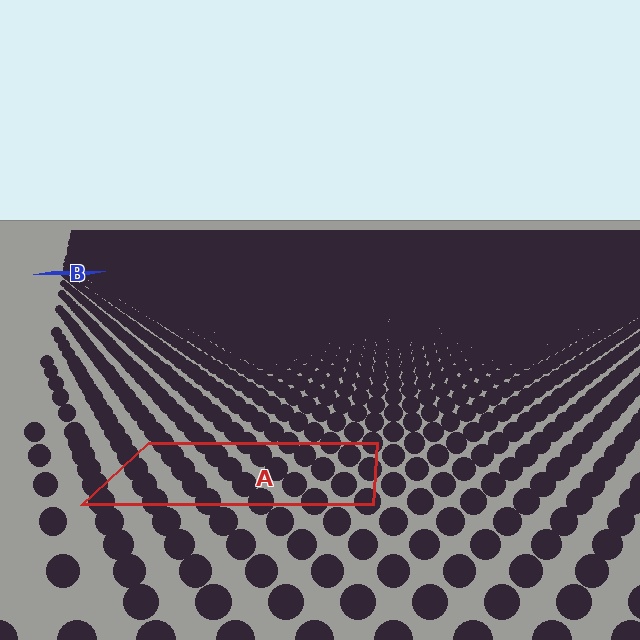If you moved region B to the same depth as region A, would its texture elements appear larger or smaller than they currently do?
They would appear larger. At a closer depth, the same texture elements are projected at a bigger on-screen size.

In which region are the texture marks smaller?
The texture marks are smaller in region B, because it is farther away.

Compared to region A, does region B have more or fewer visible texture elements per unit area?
Region B has more texture elements per unit area — they are packed more densely because it is farther away.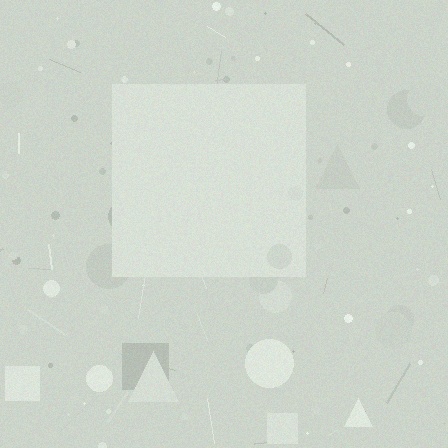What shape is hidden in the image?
A square is hidden in the image.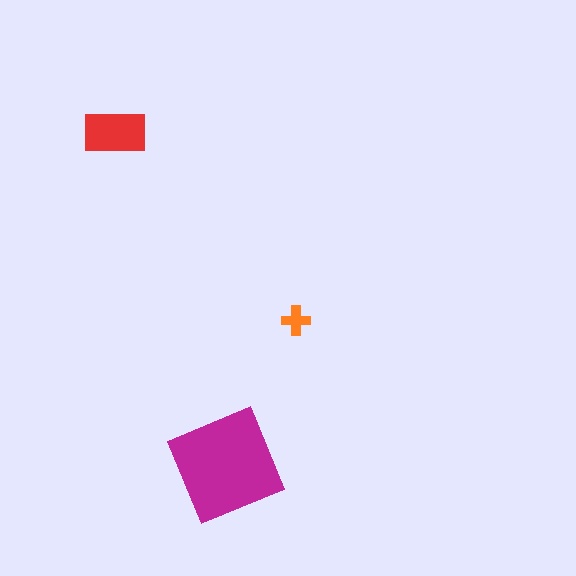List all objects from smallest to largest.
The orange cross, the red rectangle, the magenta square.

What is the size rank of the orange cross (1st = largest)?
3rd.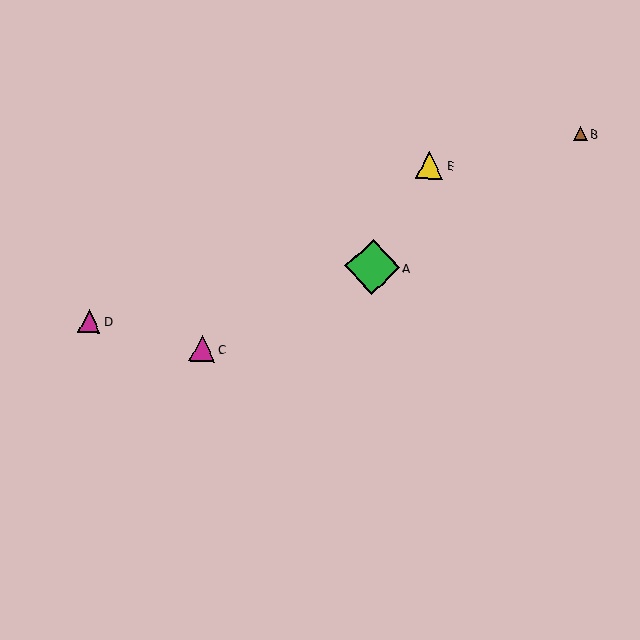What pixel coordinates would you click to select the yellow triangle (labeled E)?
Click at (430, 165) to select the yellow triangle E.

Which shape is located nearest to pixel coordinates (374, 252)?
The green diamond (labeled A) at (372, 267) is nearest to that location.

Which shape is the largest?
The green diamond (labeled A) is the largest.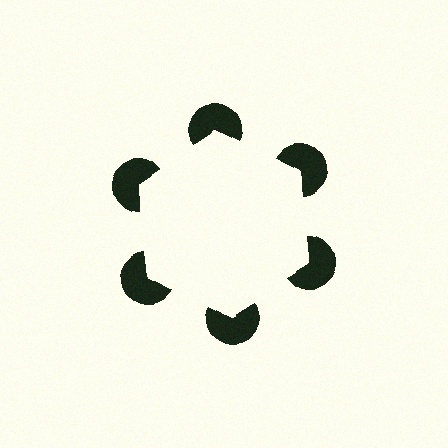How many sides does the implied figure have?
6 sides.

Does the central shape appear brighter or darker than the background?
It typically appears slightly brighter than the background, even though no actual brightness change is drawn.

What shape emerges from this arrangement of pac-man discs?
An illusory hexagon — its edges are inferred from the aligned wedge cuts in the pac-man discs, not physically drawn.